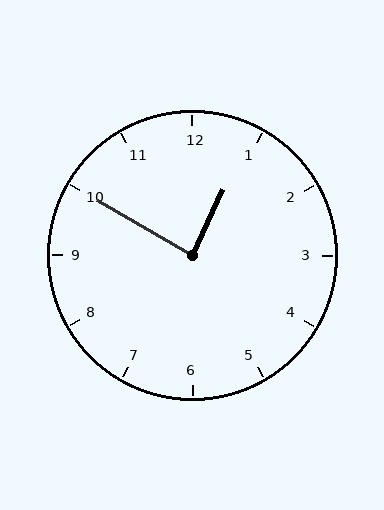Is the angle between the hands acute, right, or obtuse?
It is right.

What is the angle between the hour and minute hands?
Approximately 85 degrees.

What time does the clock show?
12:50.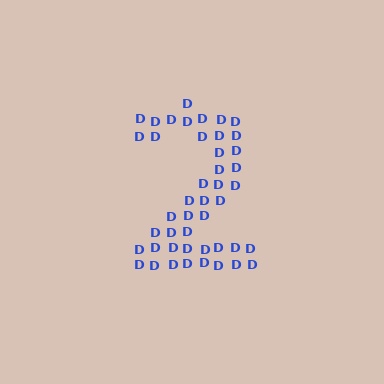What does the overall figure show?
The overall figure shows the digit 2.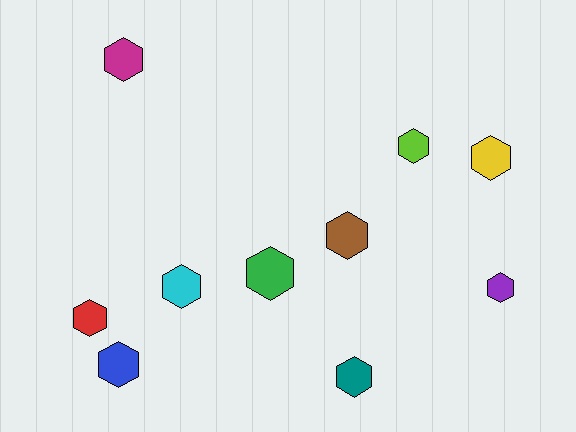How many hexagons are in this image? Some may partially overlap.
There are 10 hexagons.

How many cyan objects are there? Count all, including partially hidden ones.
There is 1 cyan object.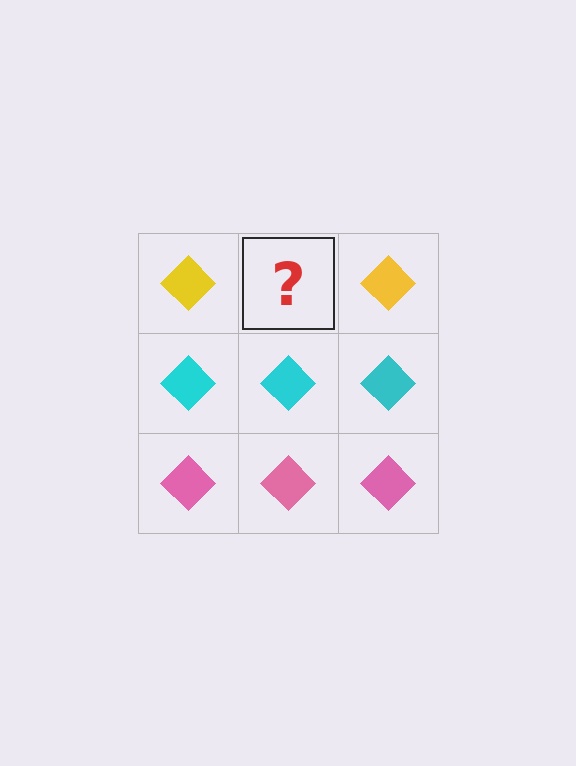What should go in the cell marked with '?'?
The missing cell should contain a yellow diamond.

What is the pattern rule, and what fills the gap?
The rule is that each row has a consistent color. The gap should be filled with a yellow diamond.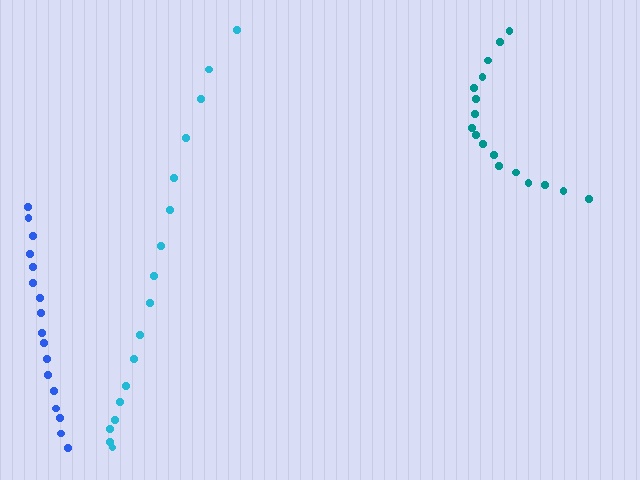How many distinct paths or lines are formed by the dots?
There are 3 distinct paths.